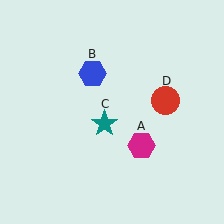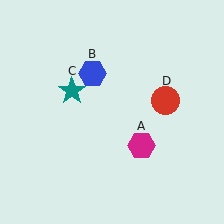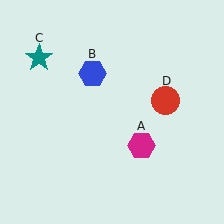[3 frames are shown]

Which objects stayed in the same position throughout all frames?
Magenta hexagon (object A) and blue hexagon (object B) and red circle (object D) remained stationary.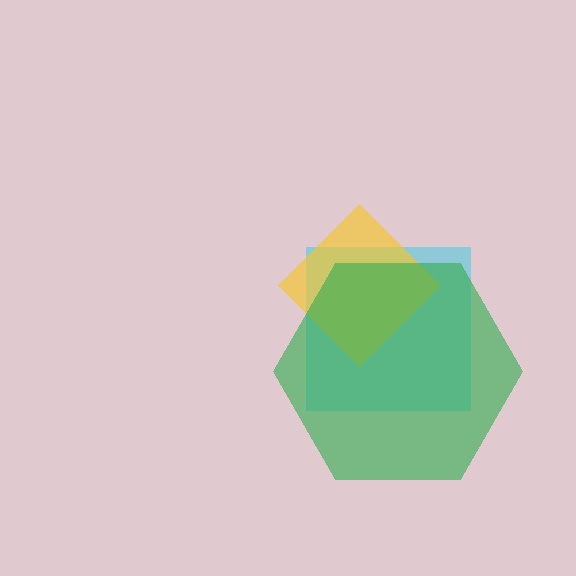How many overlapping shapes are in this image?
There are 3 overlapping shapes in the image.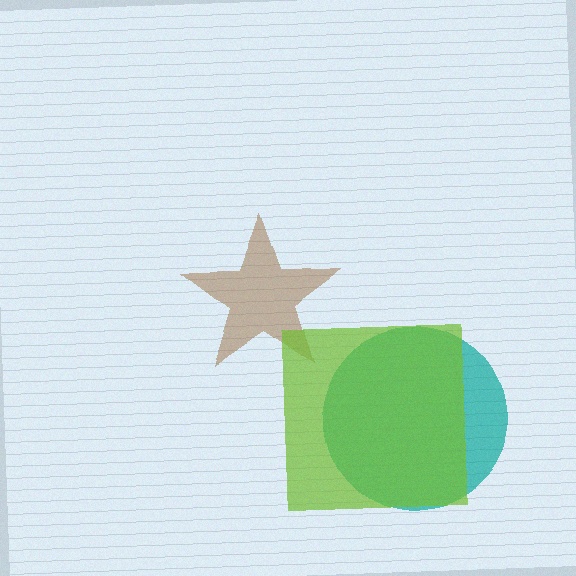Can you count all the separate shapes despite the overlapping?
Yes, there are 3 separate shapes.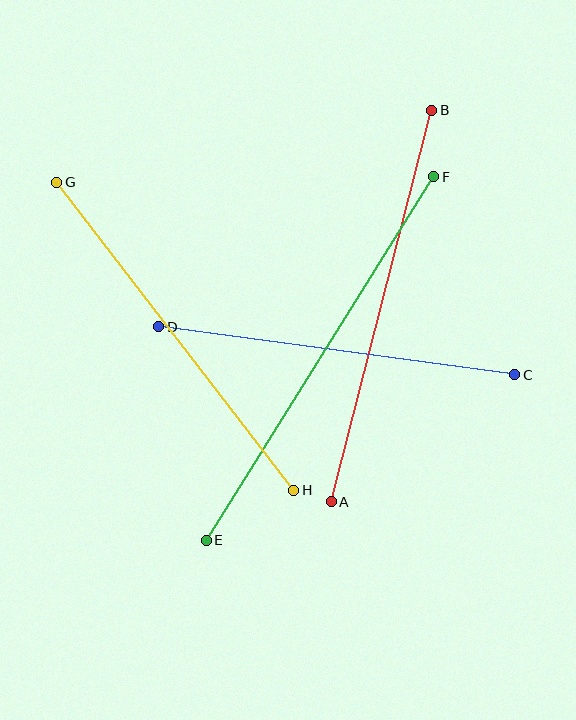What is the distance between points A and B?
The distance is approximately 404 pixels.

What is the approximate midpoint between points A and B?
The midpoint is at approximately (382, 306) pixels.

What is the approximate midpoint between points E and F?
The midpoint is at approximately (320, 359) pixels.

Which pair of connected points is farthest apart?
Points E and F are farthest apart.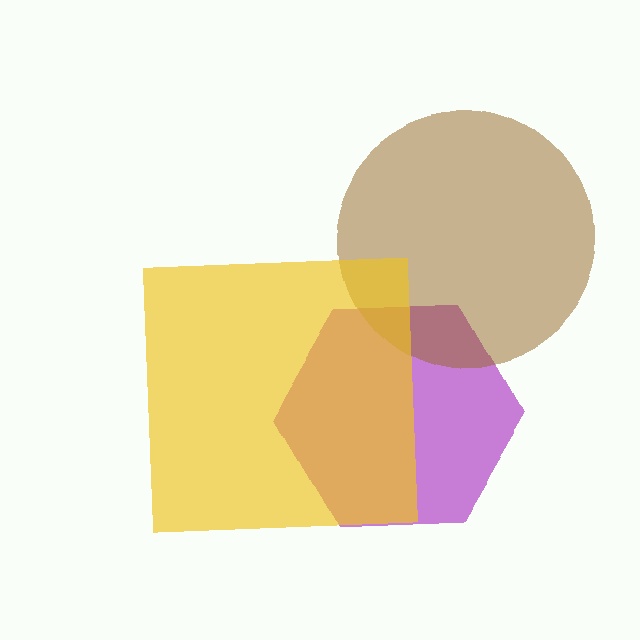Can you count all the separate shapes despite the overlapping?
Yes, there are 3 separate shapes.